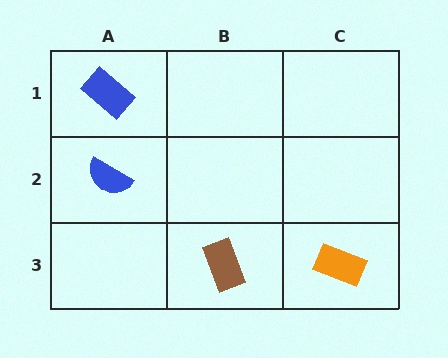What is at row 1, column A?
A blue rectangle.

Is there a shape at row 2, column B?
No, that cell is empty.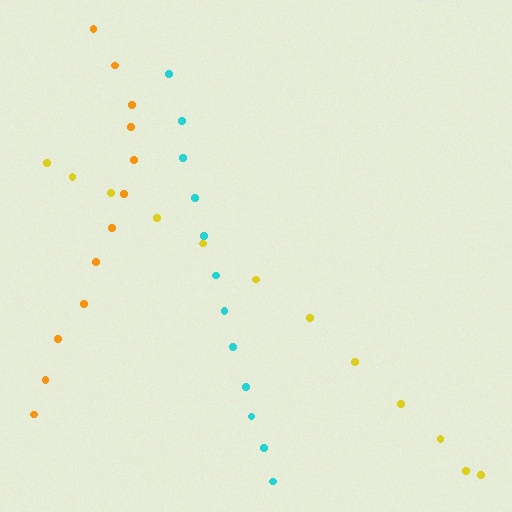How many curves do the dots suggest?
There are 3 distinct paths.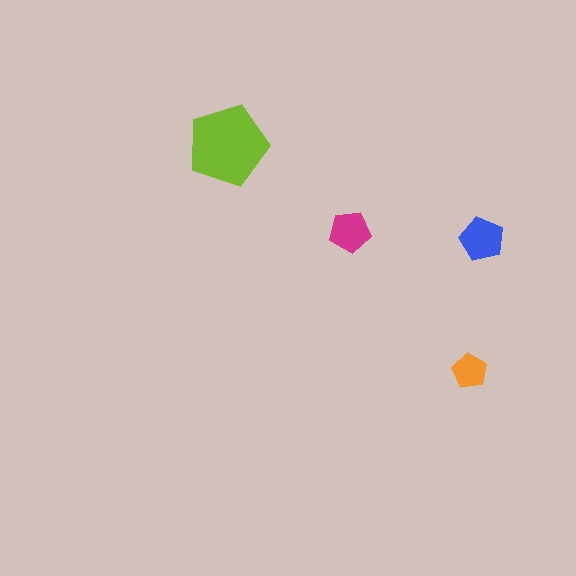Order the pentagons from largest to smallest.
the lime one, the blue one, the magenta one, the orange one.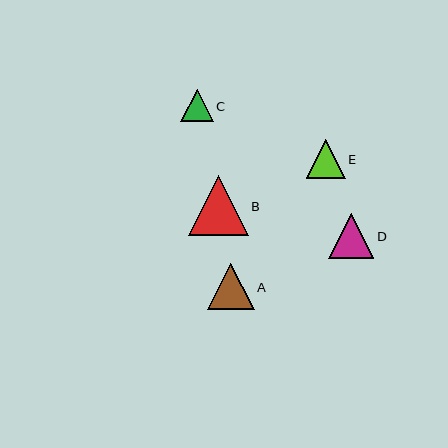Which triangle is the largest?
Triangle B is the largest with a size of approximately 60 pixels.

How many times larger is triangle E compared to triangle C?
Triangle E is approximately 1.2 times the size of triangle C.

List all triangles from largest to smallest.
From largest to smallest: B, A, D, E, C.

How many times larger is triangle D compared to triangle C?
Triangle D is approximately 1.4 times the size of triangle C.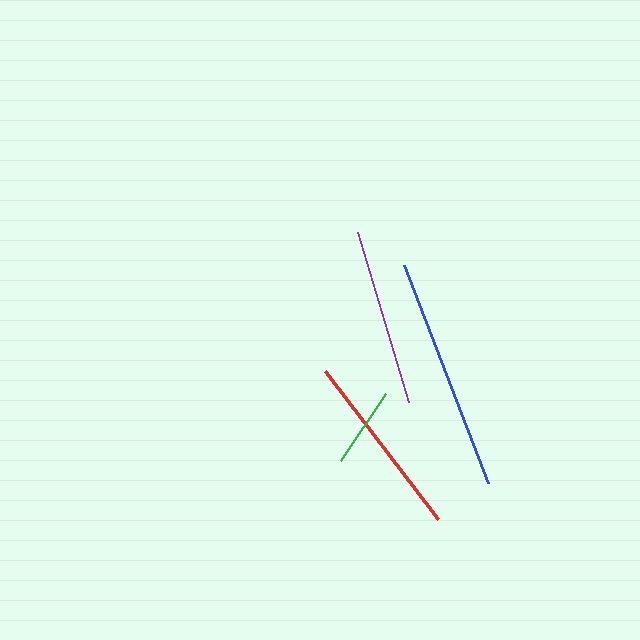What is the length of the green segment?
The green segment is approximately 81 pixels long.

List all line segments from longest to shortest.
From longest to shortest: blue, red, purple, green.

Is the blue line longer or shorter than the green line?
The blue line is longer than the green line.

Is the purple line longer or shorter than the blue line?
The blue line is longer than the purple line.